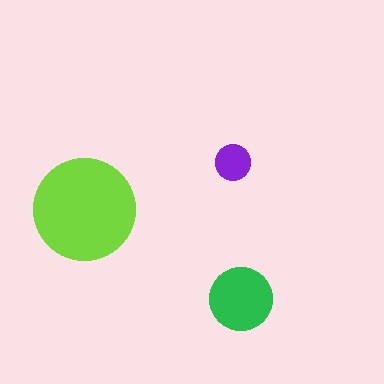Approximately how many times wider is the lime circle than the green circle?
About 1.5 times wider.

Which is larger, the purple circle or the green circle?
The green one.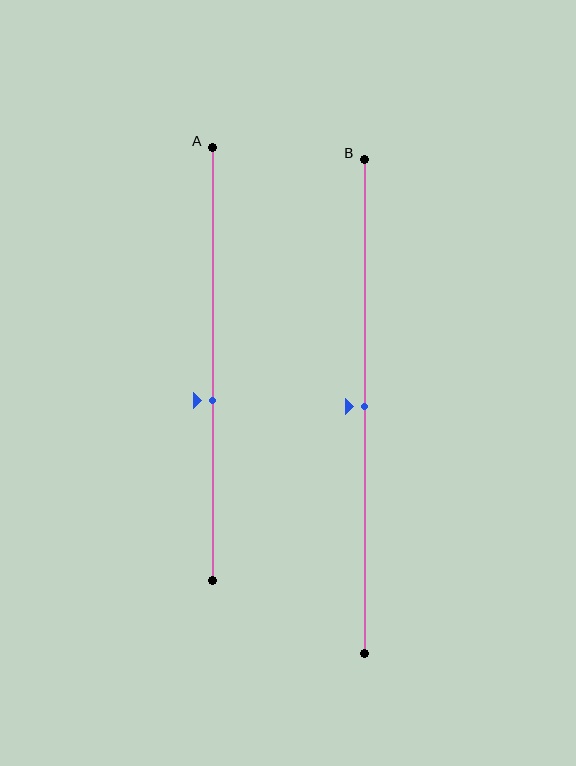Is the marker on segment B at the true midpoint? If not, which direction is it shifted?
Yes, the marker on segment B is at the true midpoint.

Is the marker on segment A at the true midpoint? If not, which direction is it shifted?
No, the marker on segment A is shifted downward by about 8% of the segment length.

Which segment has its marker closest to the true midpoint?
Segment B has its marker closest to the true midpoint.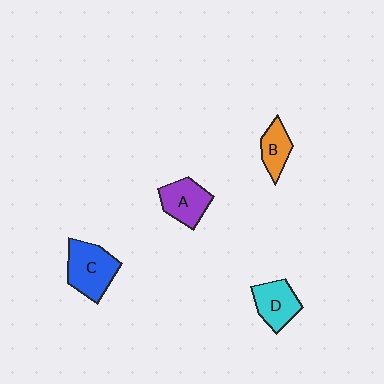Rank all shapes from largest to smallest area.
From largest to smallest: C (blue), A (purple), D (cyan), B (orange).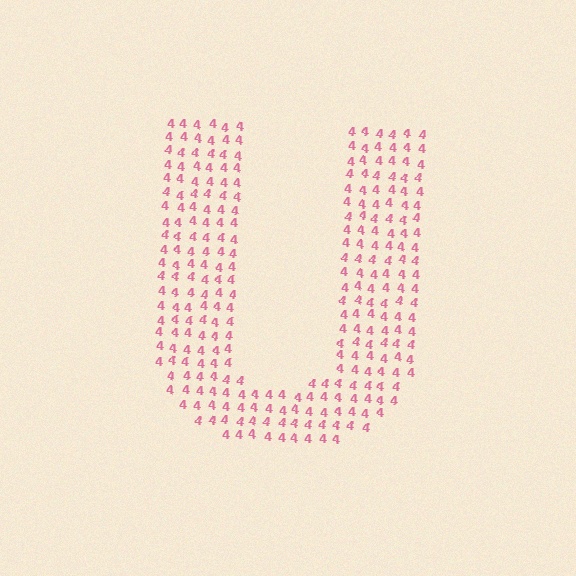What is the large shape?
The large shape is the letter U.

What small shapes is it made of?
It is made of small digit 4's.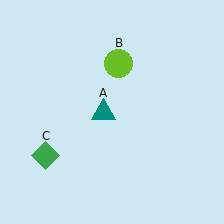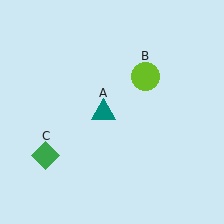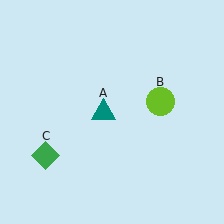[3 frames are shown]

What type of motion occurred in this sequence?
The lime circle (object B) rotated clockwise around the center of the scene.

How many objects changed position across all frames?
1 object changed position: lime circle (object B).